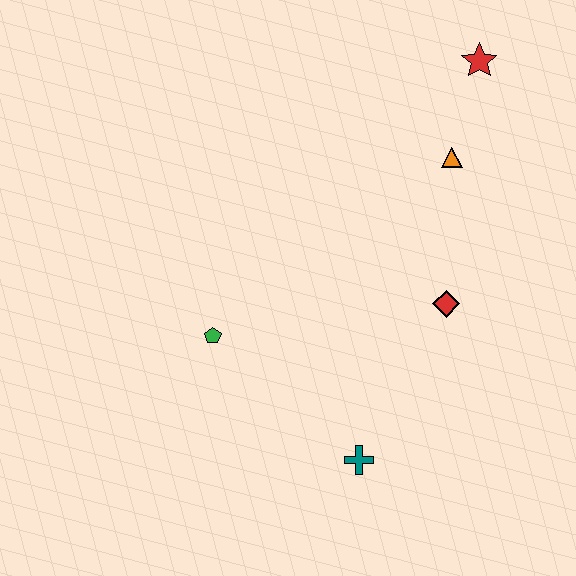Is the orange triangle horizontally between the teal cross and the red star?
Yes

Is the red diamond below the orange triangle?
Yes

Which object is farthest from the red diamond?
The red star is farthest from the red diamond.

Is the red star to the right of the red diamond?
Yes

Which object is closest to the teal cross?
The red diamond is closest to the teal cross.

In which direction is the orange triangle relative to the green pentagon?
The orange triangle is to the right of the green pentagon.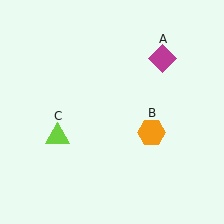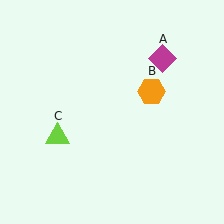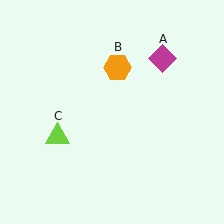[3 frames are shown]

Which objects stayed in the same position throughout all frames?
Magenta diamond (object A) and lime triangle (object C) remained stationary.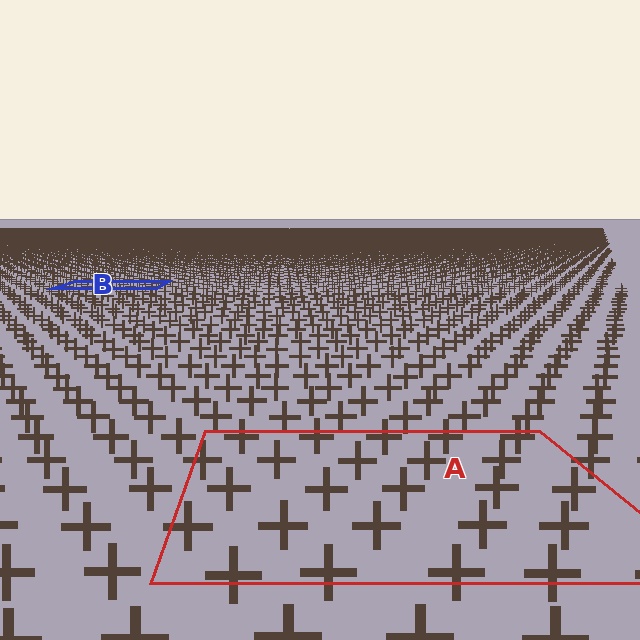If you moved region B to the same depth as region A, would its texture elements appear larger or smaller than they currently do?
They would appear larger. At a closer depth, the same texture elements are projected at a bigger on-screen size.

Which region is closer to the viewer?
Region A is closer. The texture elements there are larger and more spread out.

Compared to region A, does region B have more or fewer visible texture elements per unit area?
Region B has more texture elements per unit area — they are packed more densely because it is farther away.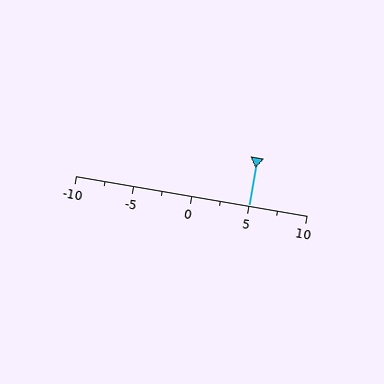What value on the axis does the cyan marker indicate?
The marker indicates approximately 5.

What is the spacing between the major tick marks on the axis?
The major ticks are spaced 5 apart.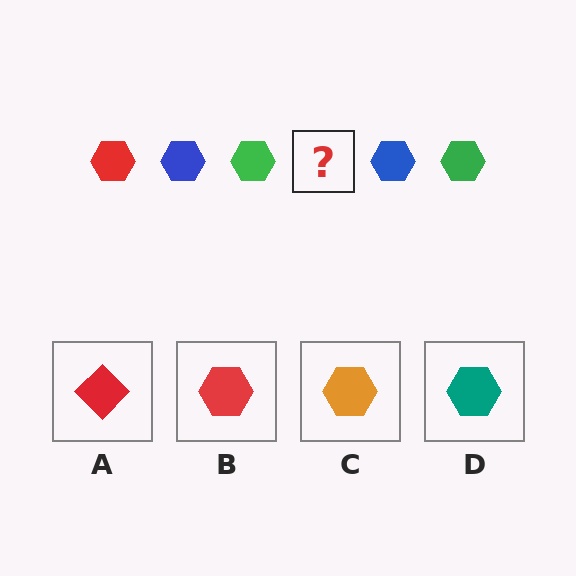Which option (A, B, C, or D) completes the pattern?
B.